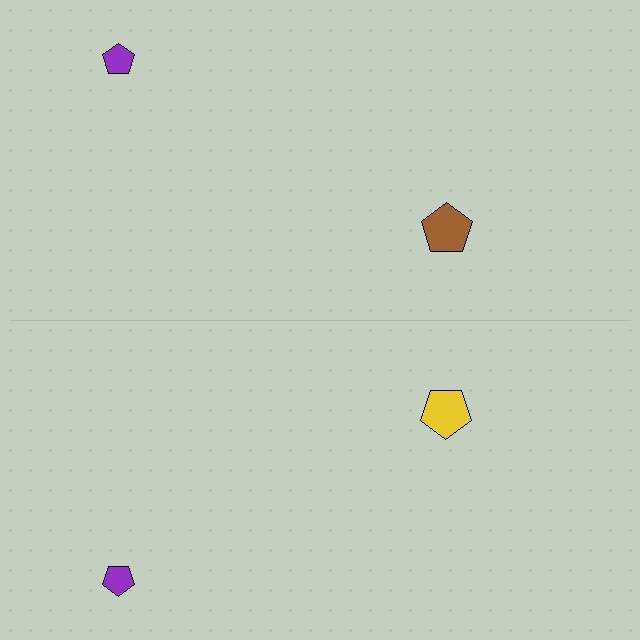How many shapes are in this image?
There are 4 shapes in this image.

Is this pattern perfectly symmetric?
No, the pattern is not perfectly symmetric. The yellow pentagon on the bottom side breaks the symmetry — its mirror counterpart is brown.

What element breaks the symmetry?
The yellow pentagon on the bottom side breaks the symmetry — its mirror counterpart is brown.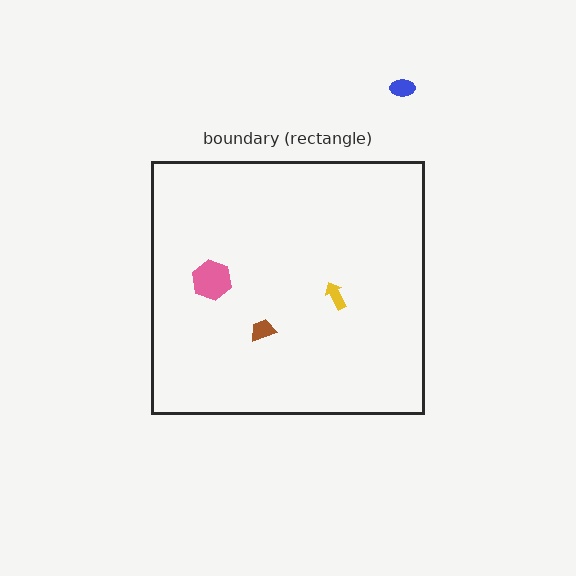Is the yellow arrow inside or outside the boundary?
Inside.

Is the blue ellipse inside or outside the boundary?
Outside.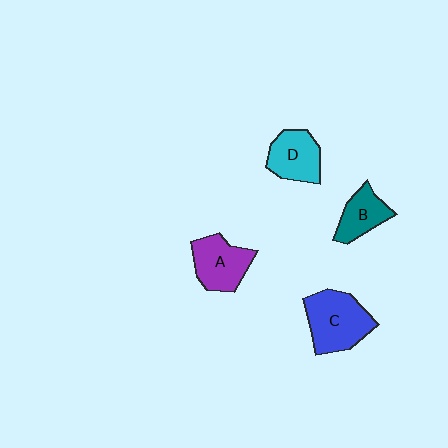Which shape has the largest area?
Shape C (blue).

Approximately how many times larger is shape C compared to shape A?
Approximately 1.3 times.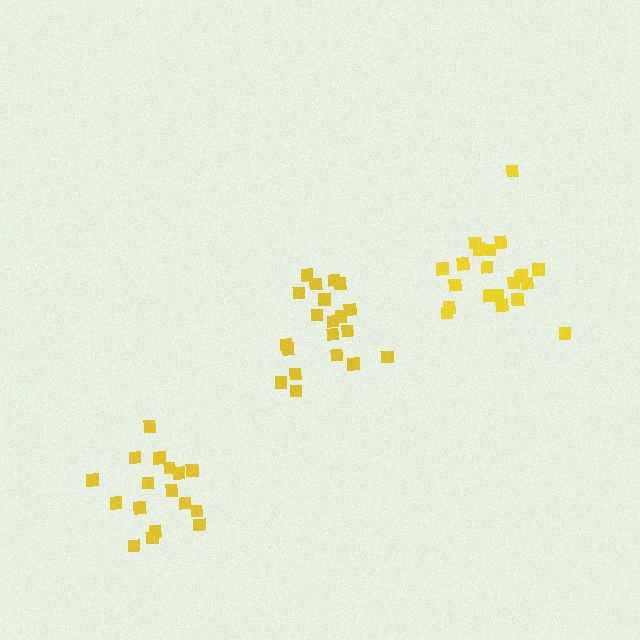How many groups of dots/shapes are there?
There are 3 groups.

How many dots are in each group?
Group 1: 20 dots, Group 2: 21 dots, Group 3: 17 dots (58 total).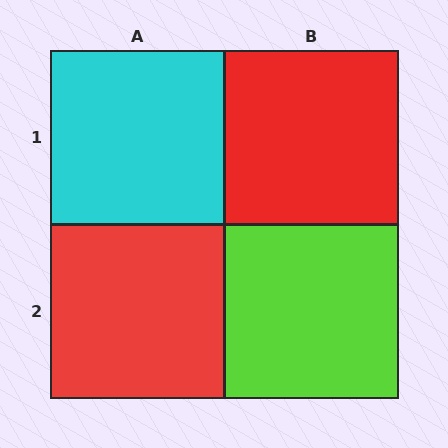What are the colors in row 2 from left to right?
Red, lime.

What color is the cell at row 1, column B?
Red.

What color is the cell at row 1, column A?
Cyan.